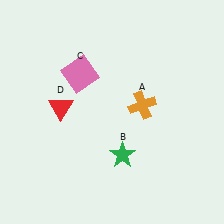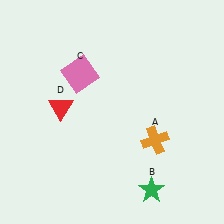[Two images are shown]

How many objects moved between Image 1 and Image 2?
2 objects moved between the two images.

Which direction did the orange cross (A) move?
The orange cross (A) moved down.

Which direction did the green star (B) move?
The green star (B) moved down.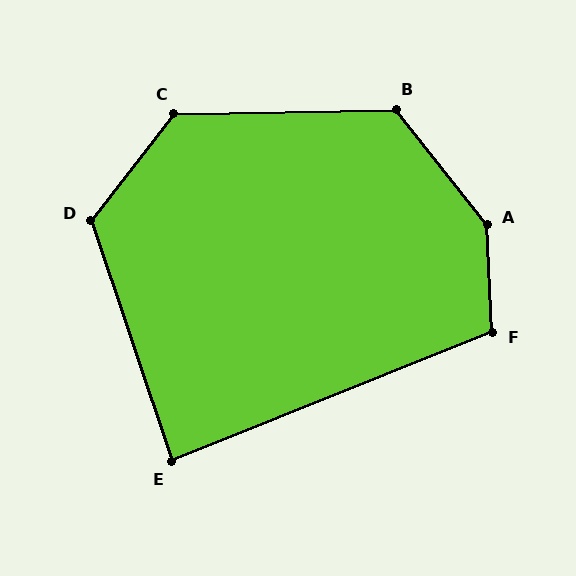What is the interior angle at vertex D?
Approximately 124 degrees (obtuse).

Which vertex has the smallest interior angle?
E, at approximately 87 degrees.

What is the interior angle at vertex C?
Approximately 129 degrees (obtuse).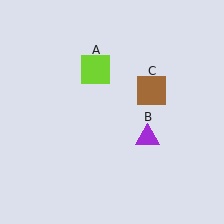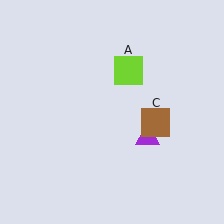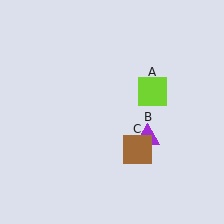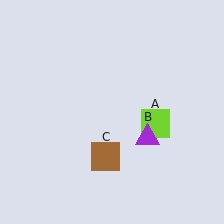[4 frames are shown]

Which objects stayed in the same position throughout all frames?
Purple triangle (object B) remained stationary.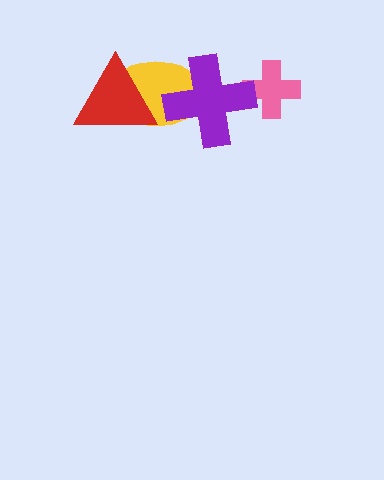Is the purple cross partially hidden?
No, no other shape covers it.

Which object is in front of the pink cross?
The purple cross is in front of the pink cross.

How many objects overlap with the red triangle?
1 object overlaps with the red triangle.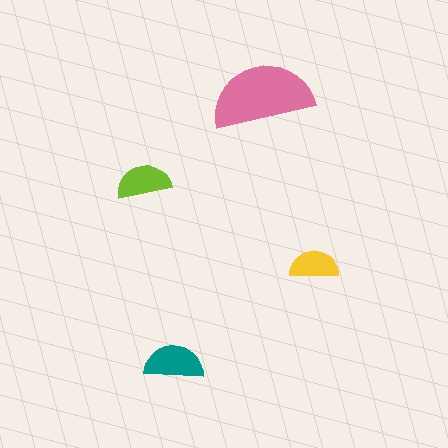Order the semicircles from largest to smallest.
the pink one, the teal one, the lime one, the yellow one.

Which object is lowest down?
The teal semicircle is bottommost.